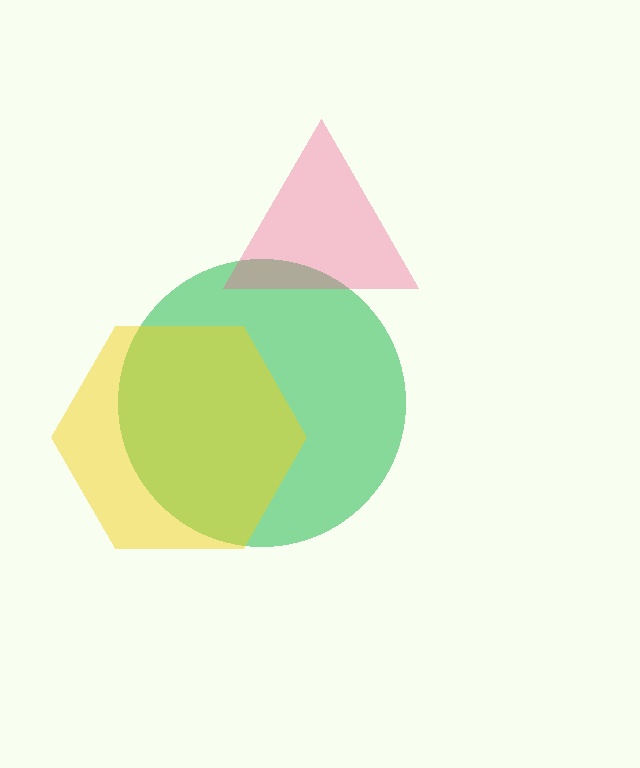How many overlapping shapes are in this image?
There are 3 overlapping shapes in the image.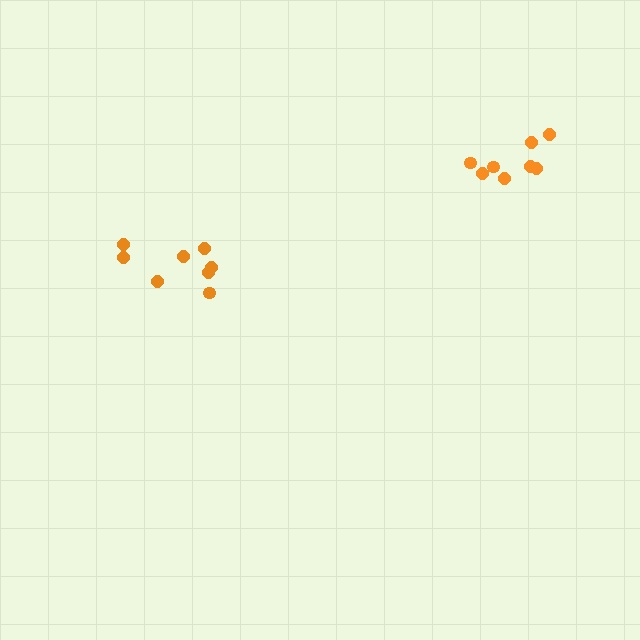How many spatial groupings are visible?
There are 2 spatial groupings.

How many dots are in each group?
Group 1: 8 dots, Group 2: 8 dots (16 total).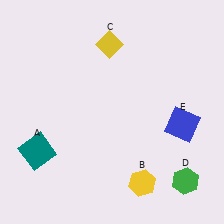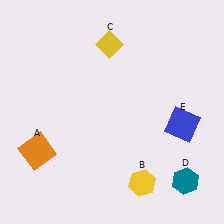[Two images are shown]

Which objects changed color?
A changed from teal to orange. D changed from green to teal.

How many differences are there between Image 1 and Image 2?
There are 2 differences between the two images.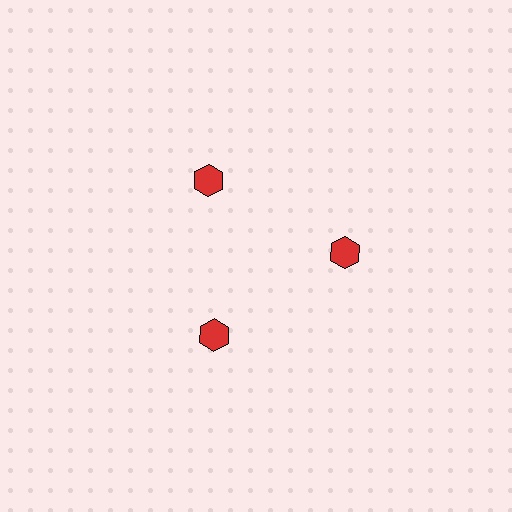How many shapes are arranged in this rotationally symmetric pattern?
There are 3 shapes, arranged in 3 groups of 1.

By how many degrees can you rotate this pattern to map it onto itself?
The pattern maps onto itself every 120 degrees of rotation.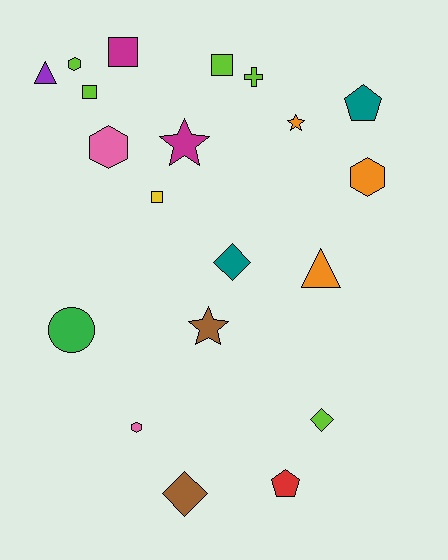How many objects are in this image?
There are 20 objects.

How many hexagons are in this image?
There are 4 hexagons.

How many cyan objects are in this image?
There are no cyan objects.